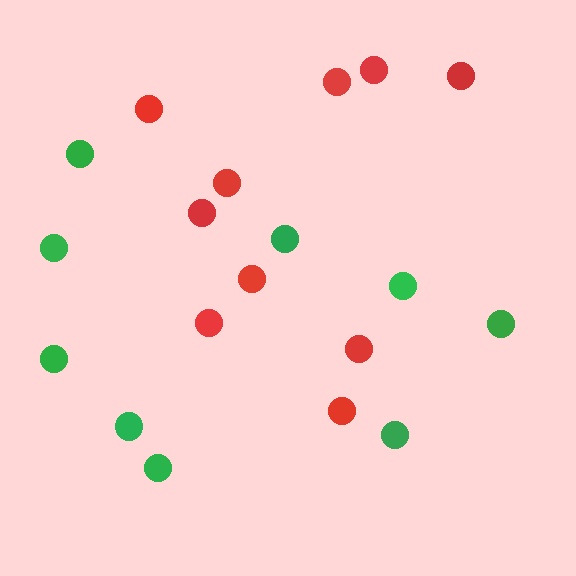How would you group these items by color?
There are 2 groups: one group of green circles (9) and one group of red circles (10).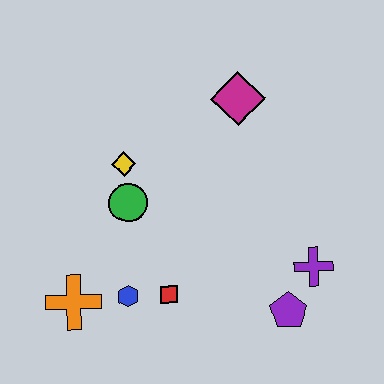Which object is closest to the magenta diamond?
The yellow diamond is closest to the magenta diamond.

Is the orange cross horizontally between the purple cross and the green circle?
No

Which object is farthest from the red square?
The magenta diamond is farthest from the red square.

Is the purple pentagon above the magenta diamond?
No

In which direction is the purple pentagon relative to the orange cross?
The purple pentagon is to the right of the orange cross.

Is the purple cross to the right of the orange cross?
Yes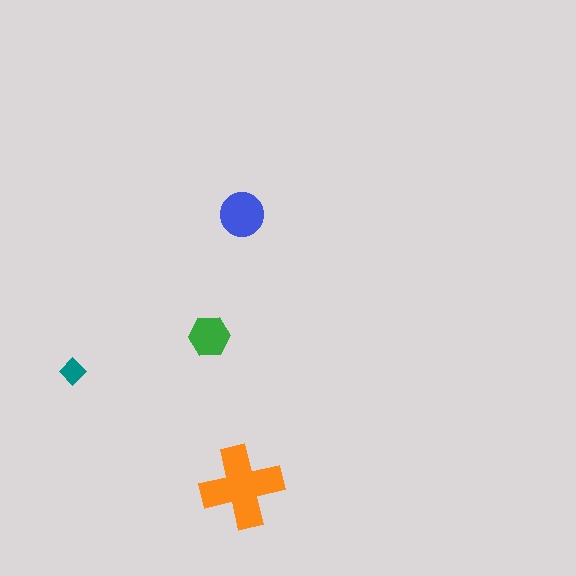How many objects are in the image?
There are 4 objects in the image.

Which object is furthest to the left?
The teal diamond is leftmost.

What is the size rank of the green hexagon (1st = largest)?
3rd.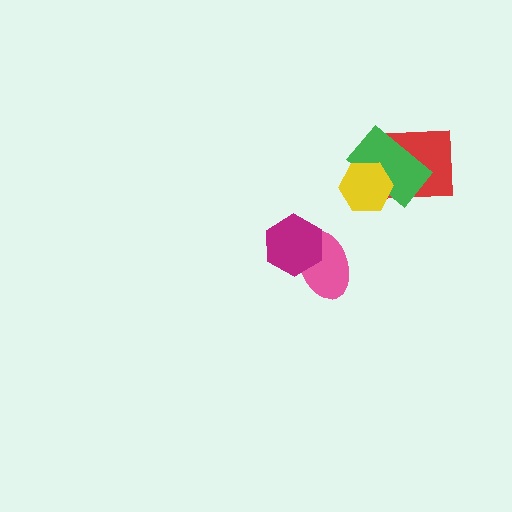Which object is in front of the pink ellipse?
The magenta hexagon is in front of the pink ellipse.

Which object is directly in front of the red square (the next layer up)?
The green rectangle is directly in front of the red square.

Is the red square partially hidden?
Yes, it is partially covered by another shape.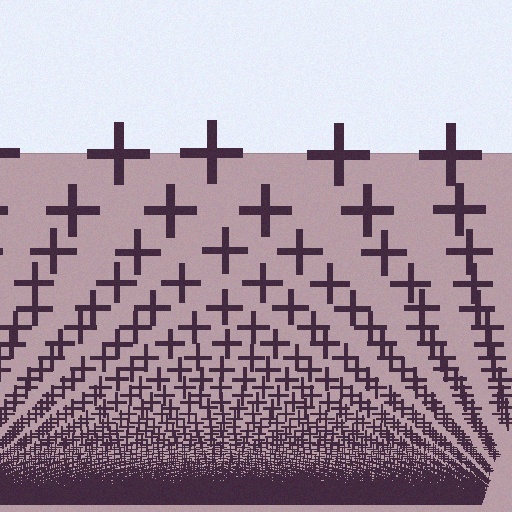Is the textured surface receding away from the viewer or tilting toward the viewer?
The surface appears to tilt toward the viewer. Texture elements get larger and sparser toward the top.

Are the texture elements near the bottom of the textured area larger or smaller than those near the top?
Smaller. The gradient is inverted — elements near the bottom are smaller and denser.